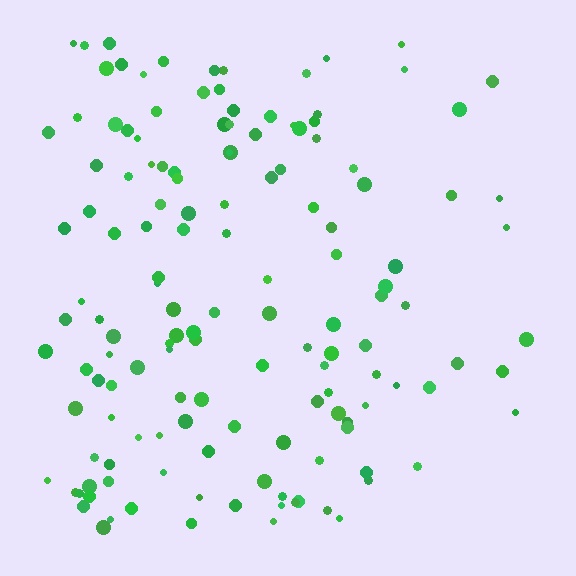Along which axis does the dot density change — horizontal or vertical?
Horizontal.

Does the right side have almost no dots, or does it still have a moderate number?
Still a moderate number, just noticeably fewer than the left.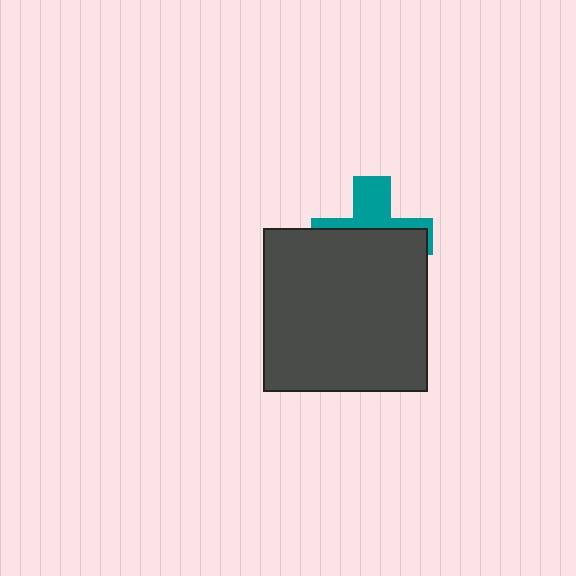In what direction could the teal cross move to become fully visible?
The teal cross could move up. That would shift it out from behind the dark gray square entirely.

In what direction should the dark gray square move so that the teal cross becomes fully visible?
The dark gray square should move down. That is the shortest direction to clear the overlap and leave the teal cross fully visible.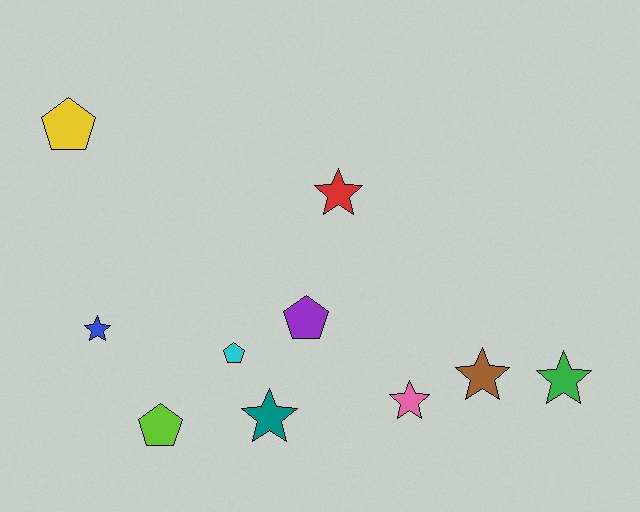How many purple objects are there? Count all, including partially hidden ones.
There is 1 purple object.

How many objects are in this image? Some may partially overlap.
There are 10 objects.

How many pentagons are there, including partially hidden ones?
There are 4 pentagons.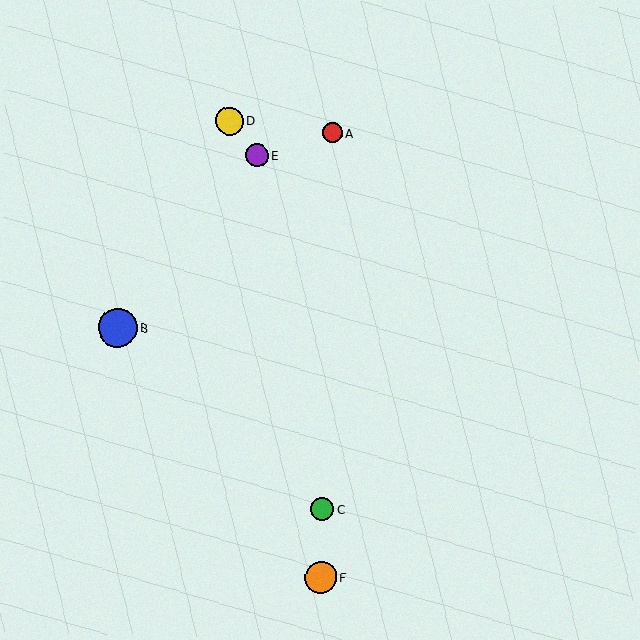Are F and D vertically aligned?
No, F is at x≈321 and D is at x≈230.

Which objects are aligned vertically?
Objects A, C, F are aligned vertically.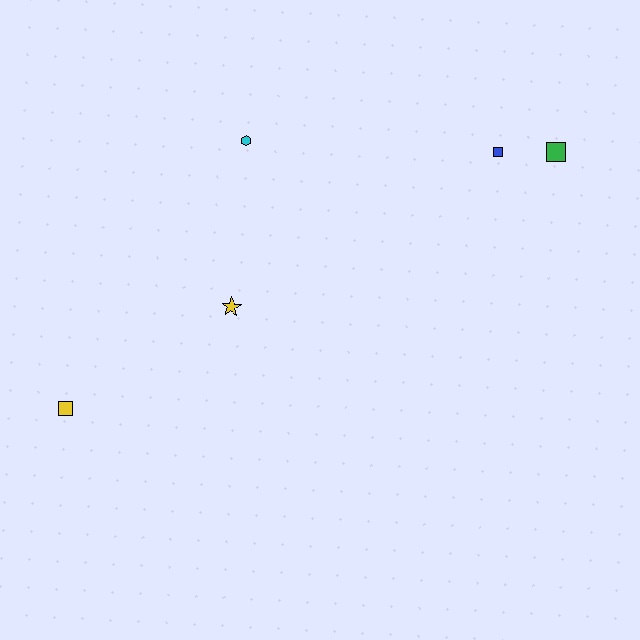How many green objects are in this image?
There is 1 green object.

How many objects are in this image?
There are 5 objects.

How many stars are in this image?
There is 1 star.